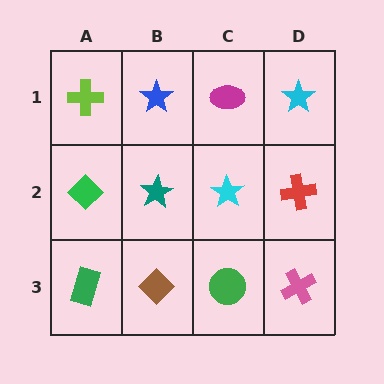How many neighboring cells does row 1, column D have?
2.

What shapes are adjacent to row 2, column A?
A lime cross (row 1, column A), a green rectangle (row 3, column A), a teal star (row 2, column B).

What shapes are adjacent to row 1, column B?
A teal star (row 2, column B), a lime cross (row 1, column A), a magenta ellipse (row 1, column C).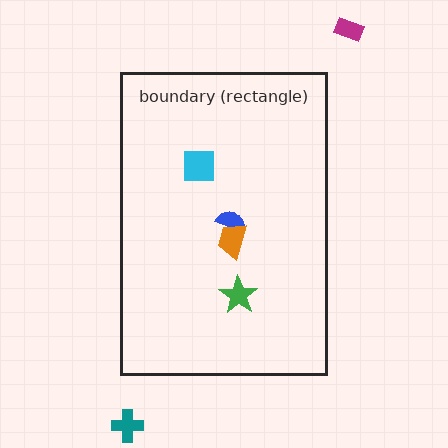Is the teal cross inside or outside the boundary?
Outside.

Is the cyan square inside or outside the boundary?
Inside.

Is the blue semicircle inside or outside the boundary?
Inside.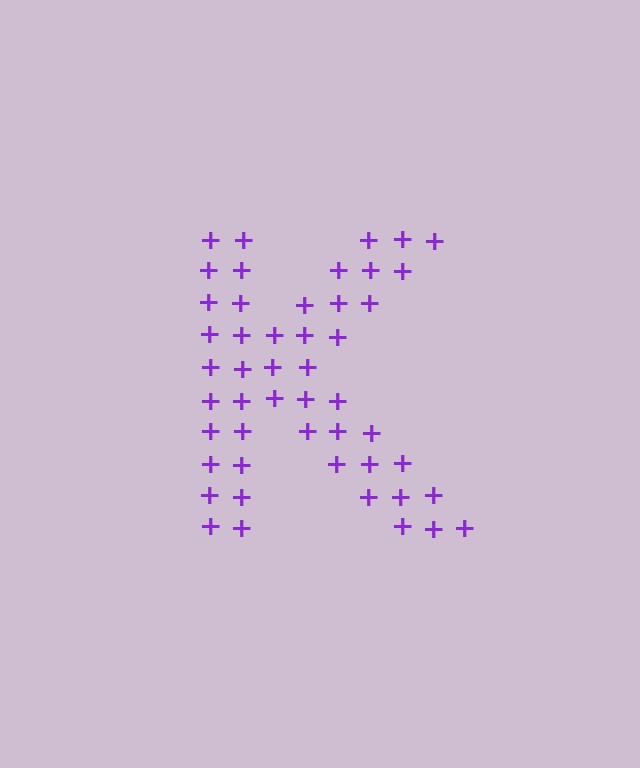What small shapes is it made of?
It is made of small plus signs.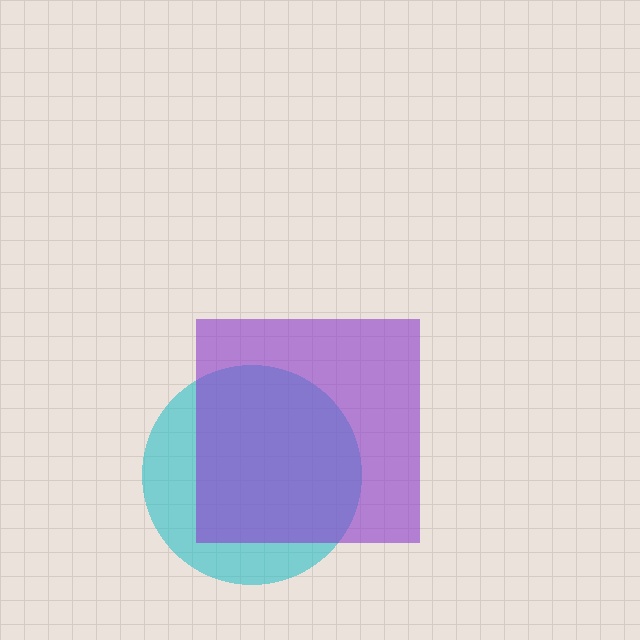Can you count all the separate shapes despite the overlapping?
Yes, there are 2 separate shapes.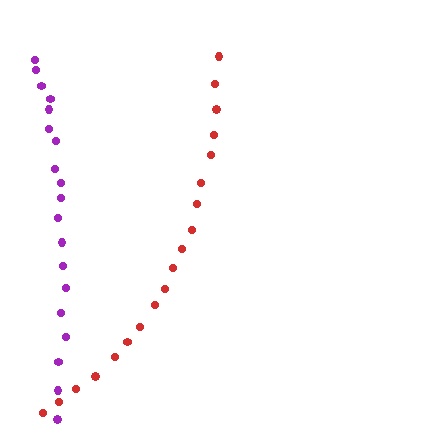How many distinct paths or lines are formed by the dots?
There are 2 distinct paths.